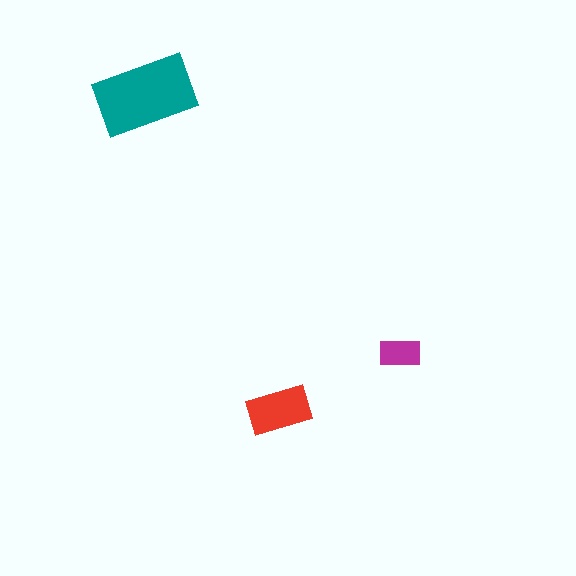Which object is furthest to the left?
The teal rectangle is leftmost.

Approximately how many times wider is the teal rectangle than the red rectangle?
About 1.5 times wider.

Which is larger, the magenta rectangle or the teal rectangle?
The teal one.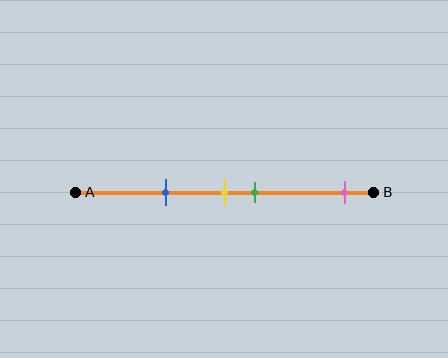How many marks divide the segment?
There are 4 marks dividing the segment.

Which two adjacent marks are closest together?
The yellow and green marks are the closest adjacent pair.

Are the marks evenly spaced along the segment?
No, the marks are not evenly spaced.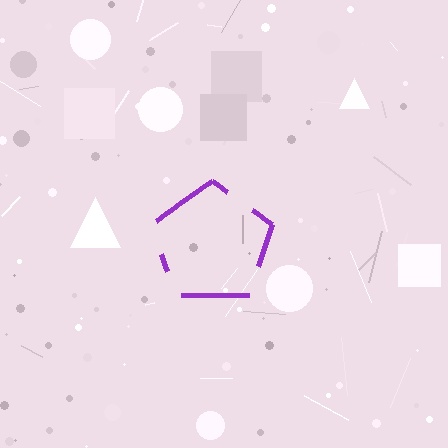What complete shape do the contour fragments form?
The contour fragments form a pentagon.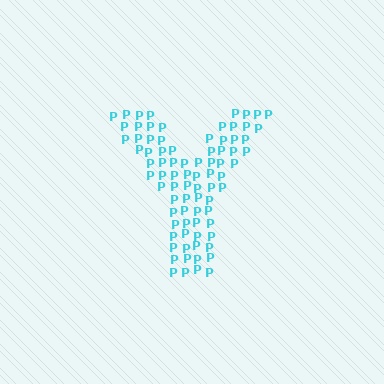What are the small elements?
The small elements are letter P's.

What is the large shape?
The large shape is the letter Y.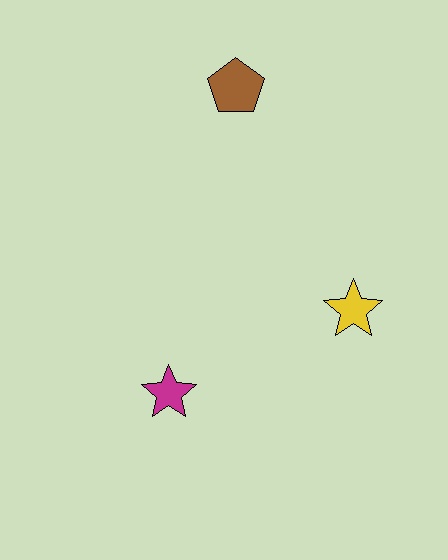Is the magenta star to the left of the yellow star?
Yes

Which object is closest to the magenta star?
The yellow star is closest to the magenta star.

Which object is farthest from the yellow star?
The brown pentagon is farthest from the yellow star.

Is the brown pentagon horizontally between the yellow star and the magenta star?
Yes